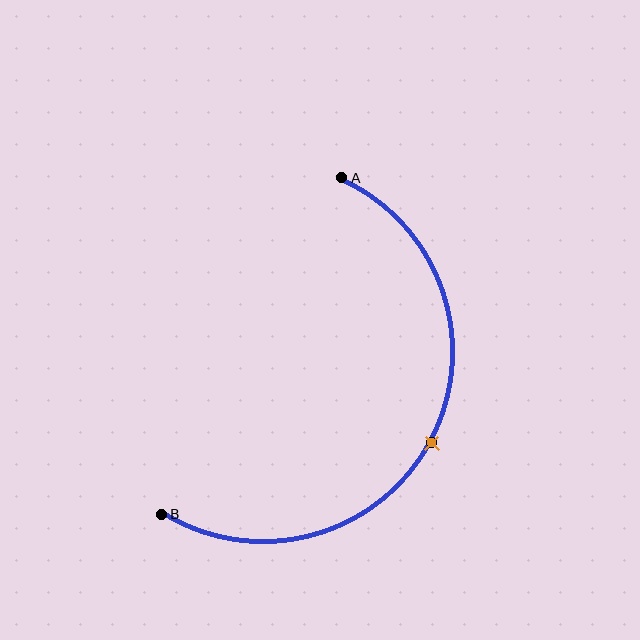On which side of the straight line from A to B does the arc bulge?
The arc bulges to the right of the straight line connecting A and B.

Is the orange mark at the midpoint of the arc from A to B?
Yes. The orange mark lies on the arc at equal arc-length from both A and B — it is the arc midpoint.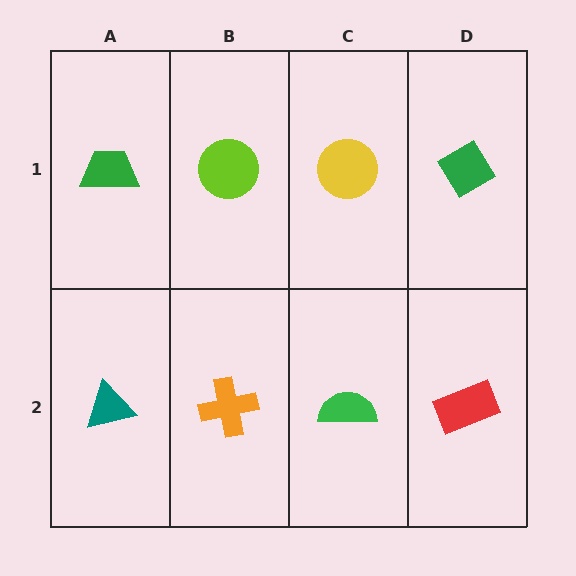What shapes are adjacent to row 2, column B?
A lime circle (row 1, column B), a teal triangle (row 2, column A), a green semicircle (row 2, column C).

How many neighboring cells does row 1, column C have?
3.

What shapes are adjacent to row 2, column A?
A green trapezoid (row 1, column A), an orange cross (row 2, column B).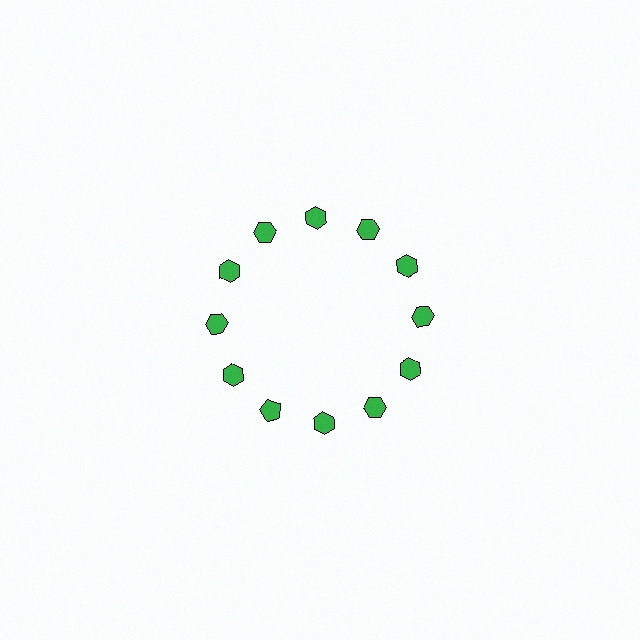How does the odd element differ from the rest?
It has a different shape: pentagon instead of hexagon.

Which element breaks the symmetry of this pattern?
The green pentagon at roughly the 7 o'clock position breaks the symmetry. All other shapes are green hexagons.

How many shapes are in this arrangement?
There are 12 shapes arranged in a ring pattern.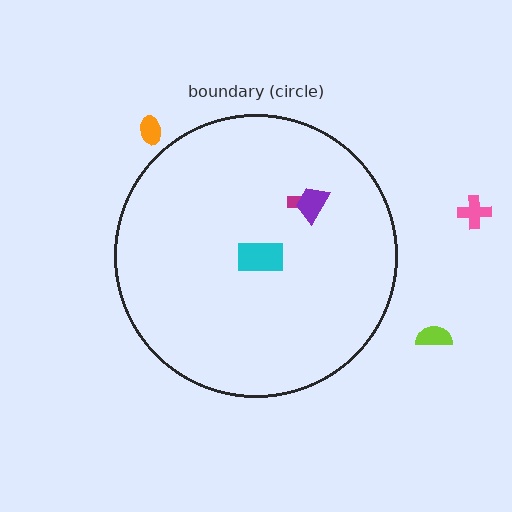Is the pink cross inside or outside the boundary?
Outside.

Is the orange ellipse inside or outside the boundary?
Outside.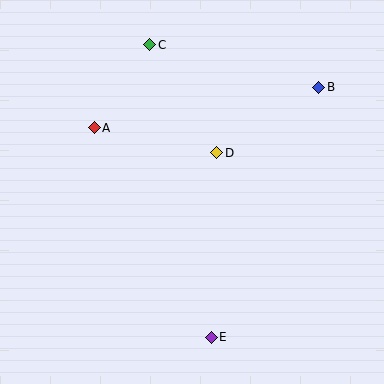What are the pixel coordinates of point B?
Point B is at (319, 87).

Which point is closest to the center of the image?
Point D at (217, 153) is closest to the center.